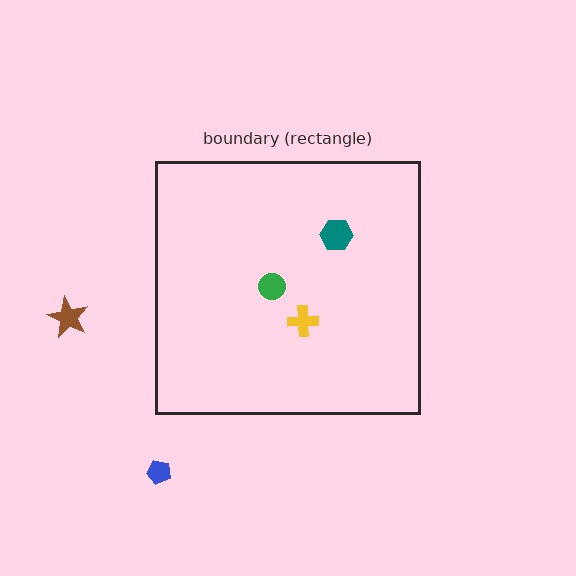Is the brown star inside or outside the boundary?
Outside.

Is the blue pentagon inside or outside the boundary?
Outside.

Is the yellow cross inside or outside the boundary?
Inside.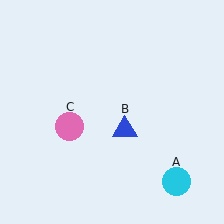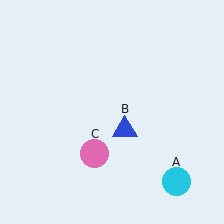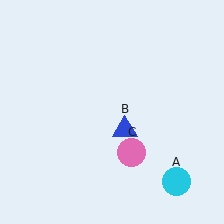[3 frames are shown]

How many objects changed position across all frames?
1 object changed position: pink circle (object C).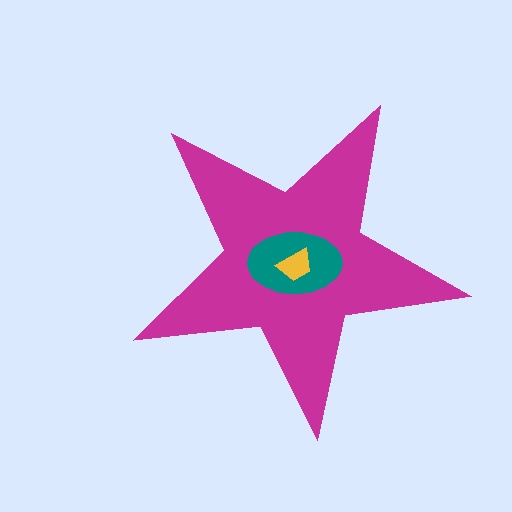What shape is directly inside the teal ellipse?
The yellow trapezoid.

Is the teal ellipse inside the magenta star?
Yes.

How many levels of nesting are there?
3.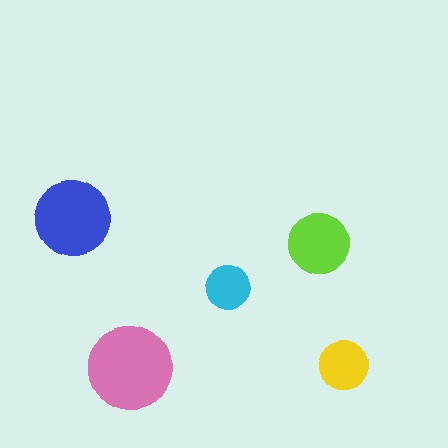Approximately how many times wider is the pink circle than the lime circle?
About 1.5 times wider.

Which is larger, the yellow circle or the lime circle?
The lime one.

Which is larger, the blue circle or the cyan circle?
The blue one.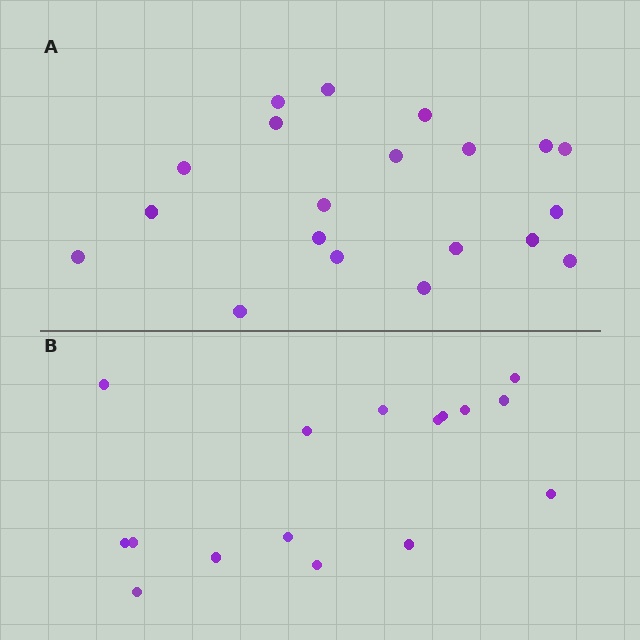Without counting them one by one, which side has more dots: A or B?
Region A (the top region) has more dots.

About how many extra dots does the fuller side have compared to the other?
Region A has about 4 more dots than region B.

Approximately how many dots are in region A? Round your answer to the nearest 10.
About 20 dots.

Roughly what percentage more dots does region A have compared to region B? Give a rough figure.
About 25% more.